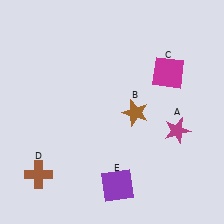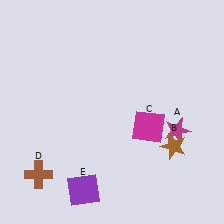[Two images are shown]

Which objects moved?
The objects that moved are: the brown star (B), the magenta square (C), the purple square (E).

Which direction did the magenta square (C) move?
The magenta square (C) moved down.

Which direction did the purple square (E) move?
The purple square (E) moved left.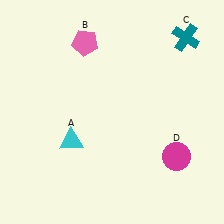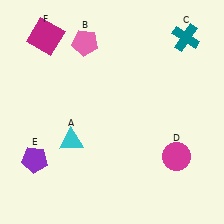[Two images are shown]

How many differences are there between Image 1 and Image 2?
There are 2 differences between the two images.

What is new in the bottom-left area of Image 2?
A purple pentagon (E) was added in the bottom-left area of Image 2.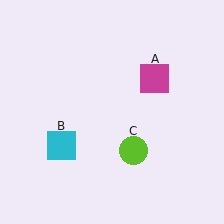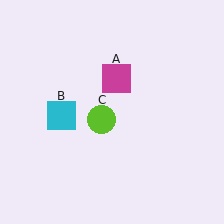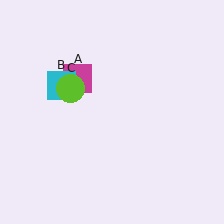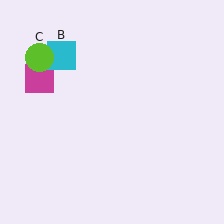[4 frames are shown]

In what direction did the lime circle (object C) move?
The lime circle (object C) moved up and to the left.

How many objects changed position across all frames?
3 objects changed position: magenta square (object A), cyan square (object B), lime circle (object C).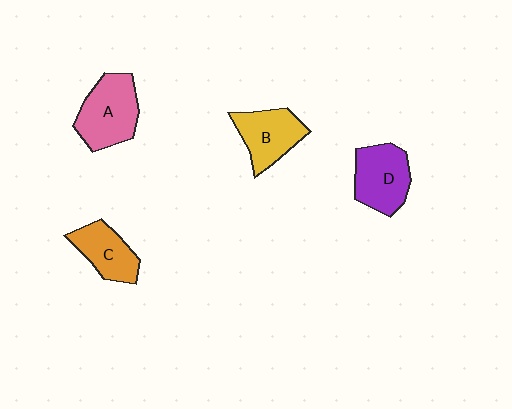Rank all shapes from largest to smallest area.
From largest to smallest: A (pink), D (purple), B (yellow), C (orange).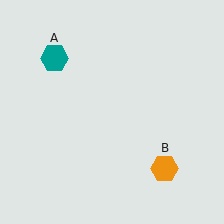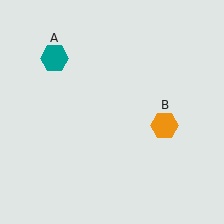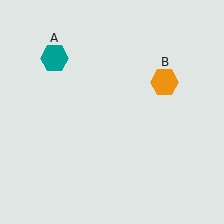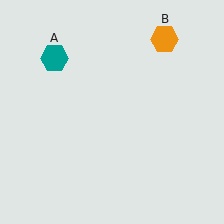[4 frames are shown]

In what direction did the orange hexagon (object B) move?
The orange hexagon (object B) moved up.